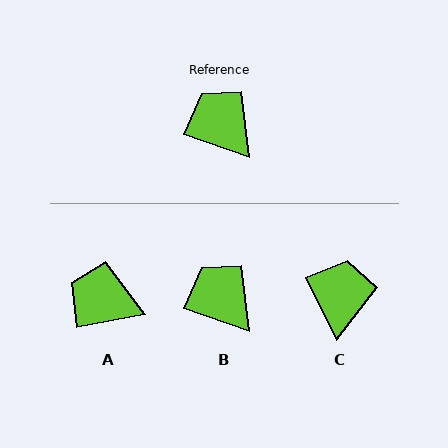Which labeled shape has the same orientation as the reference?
B.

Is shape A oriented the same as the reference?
No, it is off by about 30 degrees.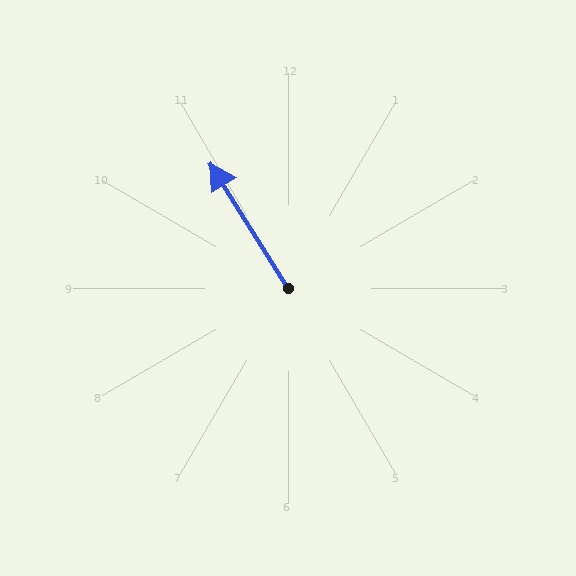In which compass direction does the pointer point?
Northwest.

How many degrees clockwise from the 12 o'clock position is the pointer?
Approximately 328 degrees.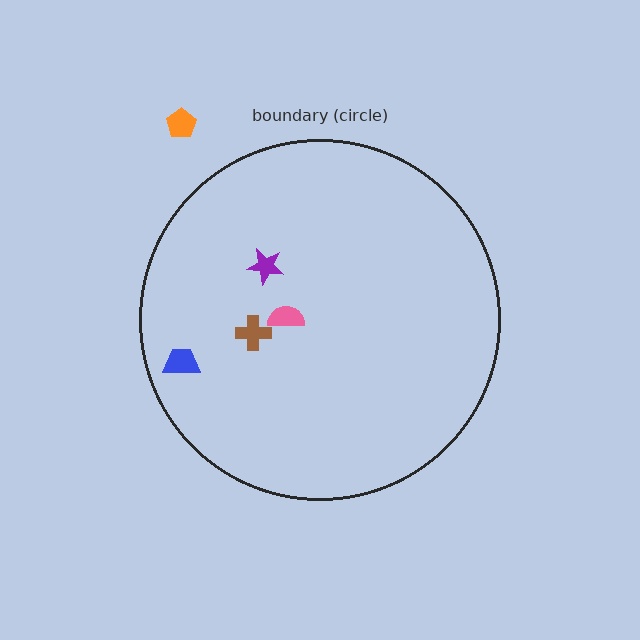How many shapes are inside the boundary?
4 inside, 1 outside.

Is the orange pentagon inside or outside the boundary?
Outside.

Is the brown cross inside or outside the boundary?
Inside.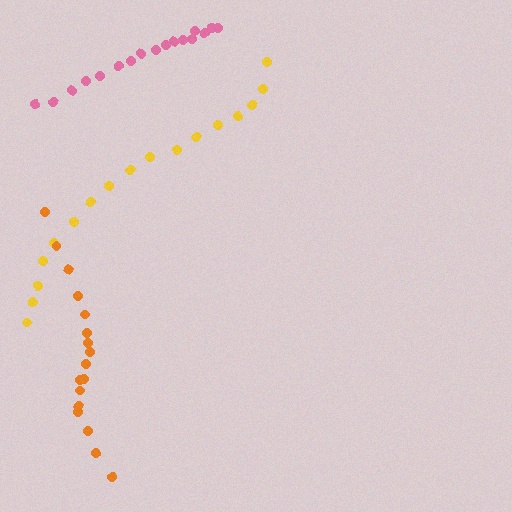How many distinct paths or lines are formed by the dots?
There are 3 distinct paths.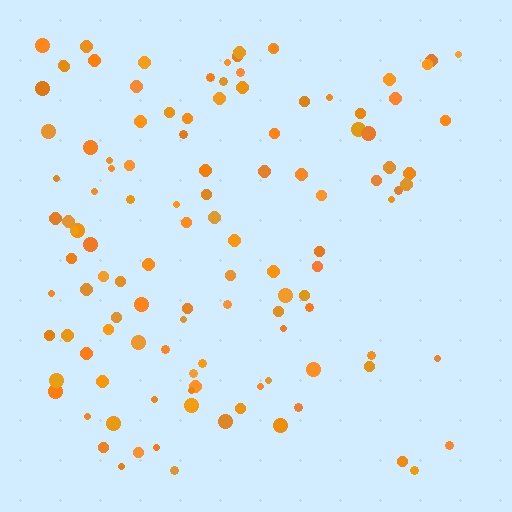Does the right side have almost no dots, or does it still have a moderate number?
Still a moderate number, just noticeably fewer than the left.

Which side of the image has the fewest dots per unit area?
The right.